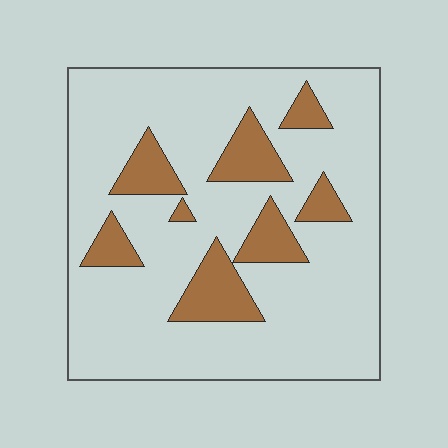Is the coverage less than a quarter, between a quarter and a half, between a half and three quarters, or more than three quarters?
Less than a quarter.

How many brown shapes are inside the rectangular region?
8.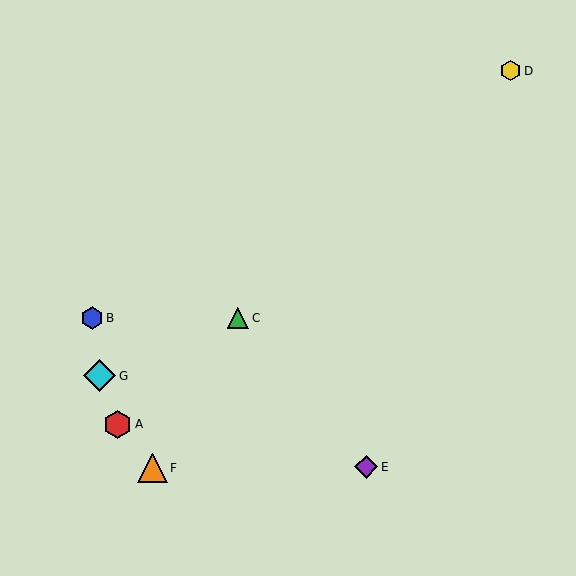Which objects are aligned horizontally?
Objects B, C are aligned horizontally.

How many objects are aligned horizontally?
2 objects (B, C) are aligned horizontally.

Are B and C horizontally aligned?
Yes, both are at y≈318.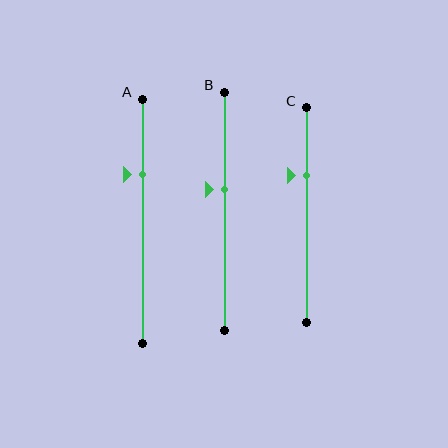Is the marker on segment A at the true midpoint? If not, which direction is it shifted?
No, the marker on segment A is shifted upward by about 19% of the segment length.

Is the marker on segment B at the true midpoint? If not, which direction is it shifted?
No, the marker on segment B is shifted upward by about 9% of the segment length.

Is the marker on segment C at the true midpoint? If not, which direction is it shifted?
No, the marker on segment C is shifted upward by about 18% of the segment length.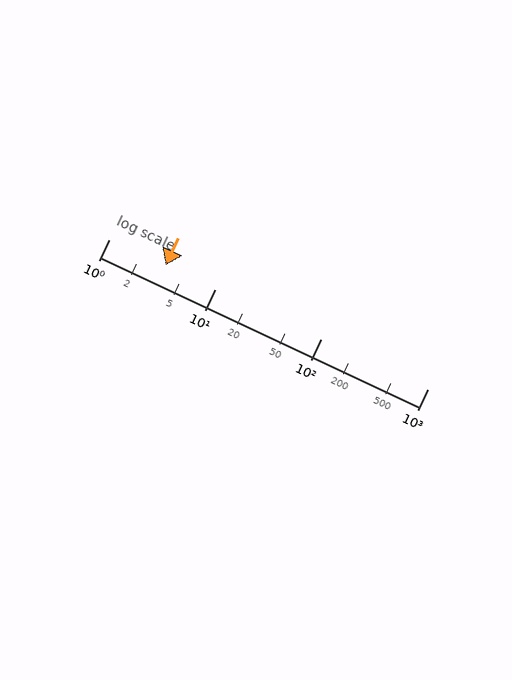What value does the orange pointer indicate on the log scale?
The pointer indicates approximately 3.4.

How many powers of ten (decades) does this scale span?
The scale spans 3 decades, from 1 to 1000.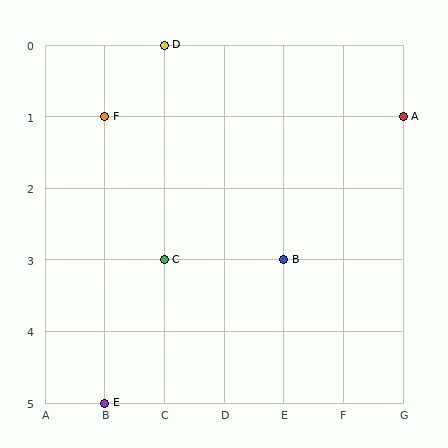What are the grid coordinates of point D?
Point D is at grid coordinates (C, 0).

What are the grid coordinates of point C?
Point C is at grid coordinates (C, 3).